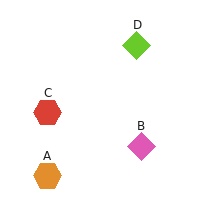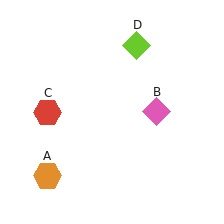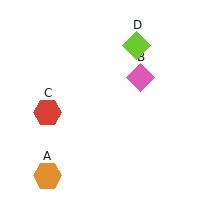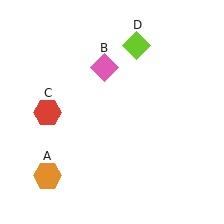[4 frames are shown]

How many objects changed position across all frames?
1 object changed position: pink diamond (object B).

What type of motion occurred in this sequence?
The pink diamond (object B) rotated counterclockwise around the center of the scene.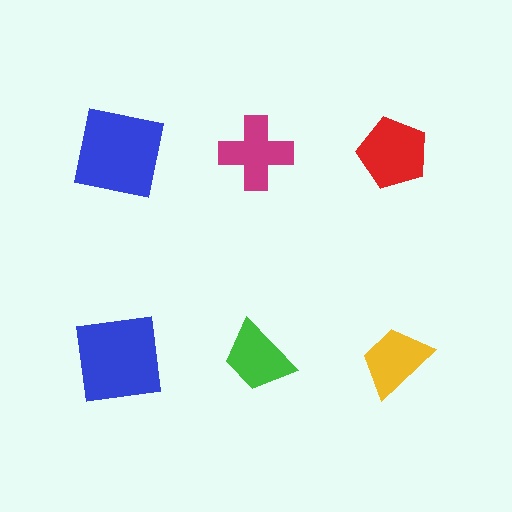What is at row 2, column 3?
A yellow trapezoid.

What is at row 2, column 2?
A green trapezoid.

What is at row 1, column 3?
A red pentagon.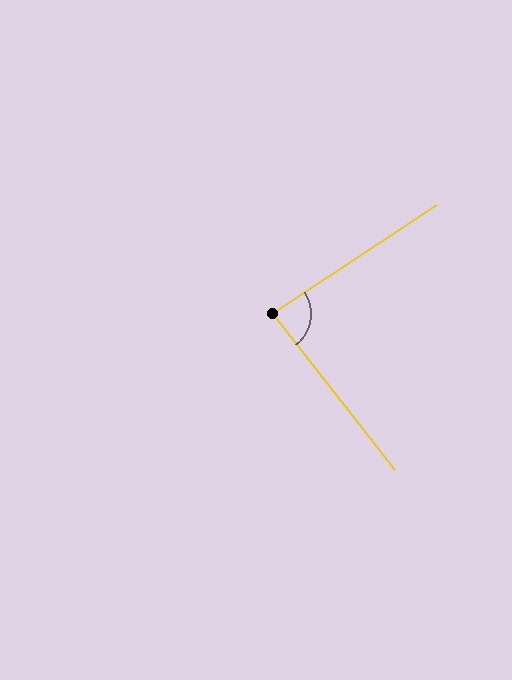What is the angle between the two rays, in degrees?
Approximately 85 degrees.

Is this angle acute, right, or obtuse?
It is approximately a right angle.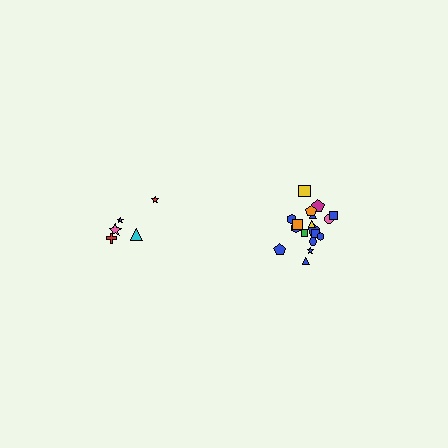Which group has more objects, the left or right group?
The right group.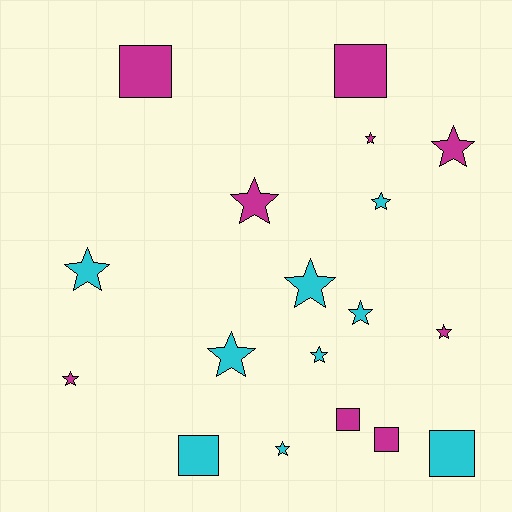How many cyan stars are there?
There are 7 cyan stars.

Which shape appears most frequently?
Star, with 12 objects.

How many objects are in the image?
There are 18 objects.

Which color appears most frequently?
Cyan, with 9 objects.